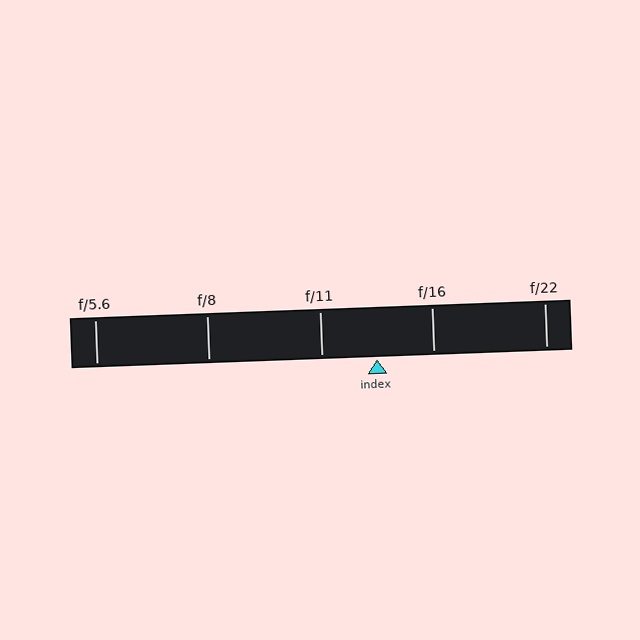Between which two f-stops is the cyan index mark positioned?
The index mark is between f/11 and f/16.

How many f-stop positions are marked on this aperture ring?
There are 5 f-stop positions marked.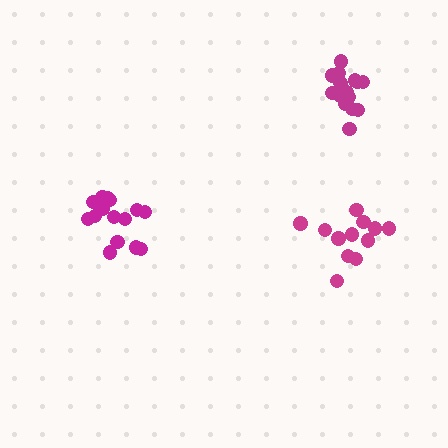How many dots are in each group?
Group 1: 16 dots, Group 2: 12 dots, Group 3: 17 dots (45 total).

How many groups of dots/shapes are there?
There are 3 groups.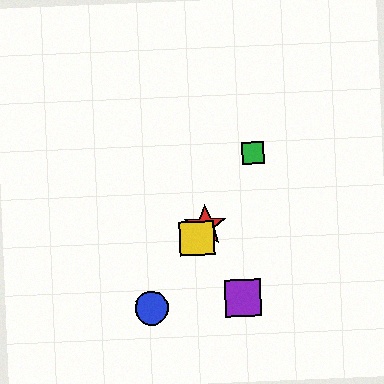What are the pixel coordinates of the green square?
The green square is at (253, 153).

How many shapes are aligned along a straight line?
4 shapes (the red star, the blue circle, the green square, the yellow square) are aligned along a straight line.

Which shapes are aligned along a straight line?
The red star, the blue circle, the green square, the yellow square are aligned along a straight line.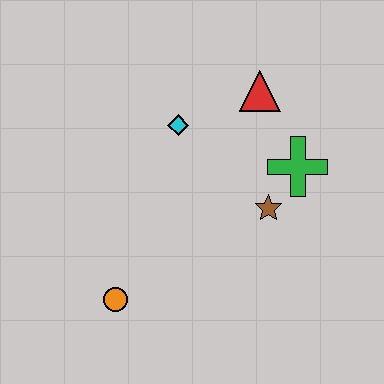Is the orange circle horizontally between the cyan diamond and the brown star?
No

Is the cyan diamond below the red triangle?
Yes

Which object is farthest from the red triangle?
The orange circle is farthest from the red triangle.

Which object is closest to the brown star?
The green cross is closest to the brown star.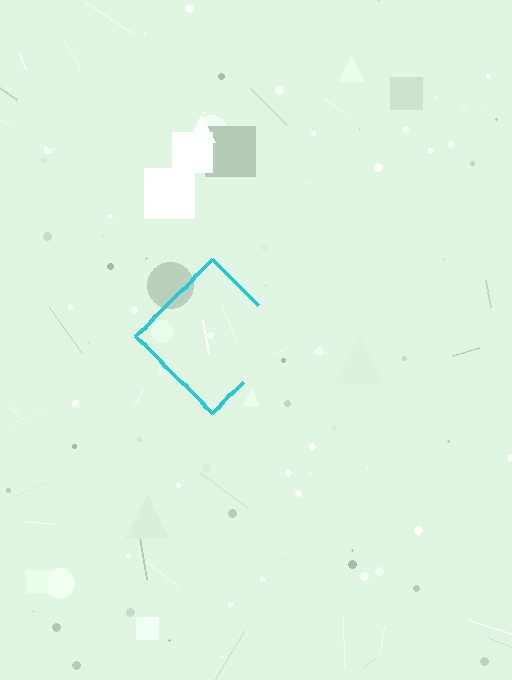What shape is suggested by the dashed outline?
The dashed outline suggests a diamond.